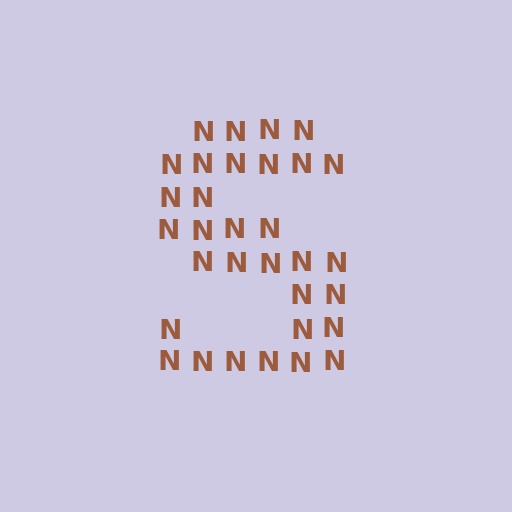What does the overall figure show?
The overall figure shows the letter S.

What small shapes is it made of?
It is made of small letter N's.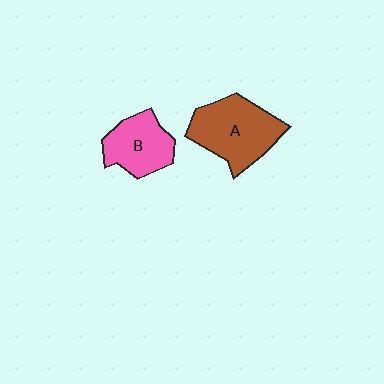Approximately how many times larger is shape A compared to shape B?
Approximately 1.4 times.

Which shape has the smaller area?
Shape B (pink).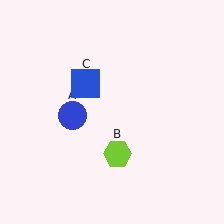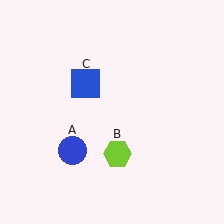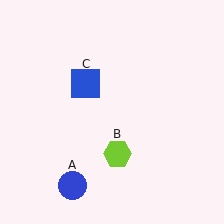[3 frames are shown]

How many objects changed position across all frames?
1 object changed position: blue circle (object A).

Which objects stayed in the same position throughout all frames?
Lime hexagon (object B) and blue square (object C) remained stationary.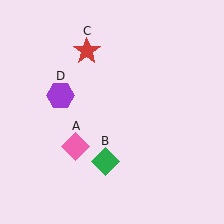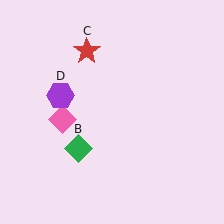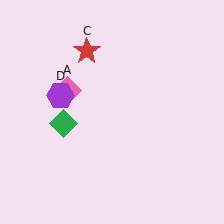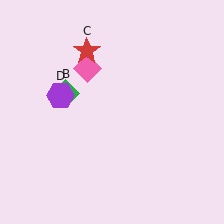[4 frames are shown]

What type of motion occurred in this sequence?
The pink diamond (object A), green diamond (object B) rotated clockwise around the center of the scene.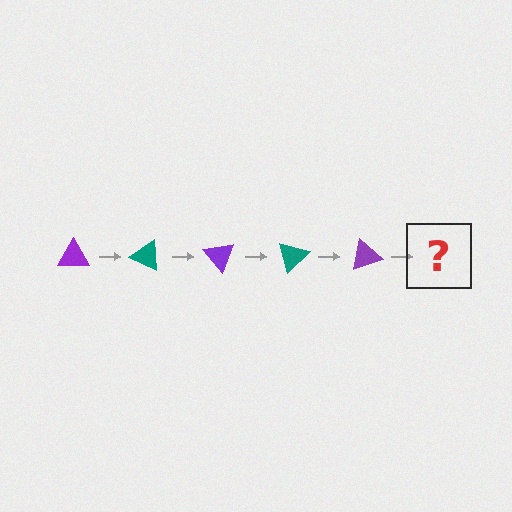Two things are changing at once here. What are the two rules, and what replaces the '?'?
The two rules are that it rotates 25 degrees each step and the color cycles through purple and teal. The '?' should be a teal triangle, rotated 125 degrees from the start.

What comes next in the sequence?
The next element should be a teal triangle, rotated 125 degrees from the start.